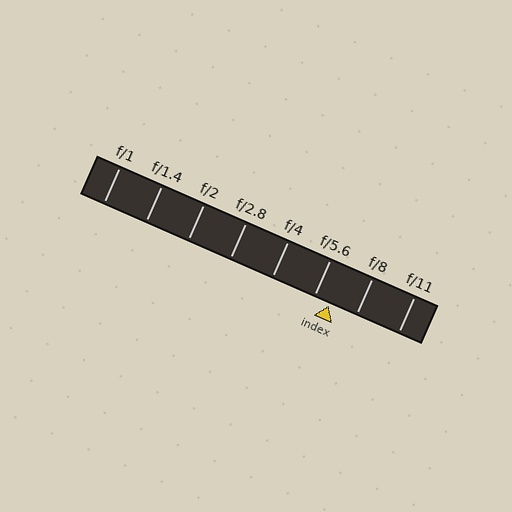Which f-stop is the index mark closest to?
The index mark is closest to f/5.6.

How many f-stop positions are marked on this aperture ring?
There are 8 f-stop positions marked.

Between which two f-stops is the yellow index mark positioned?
The index mark is between f/5.6 and f/8.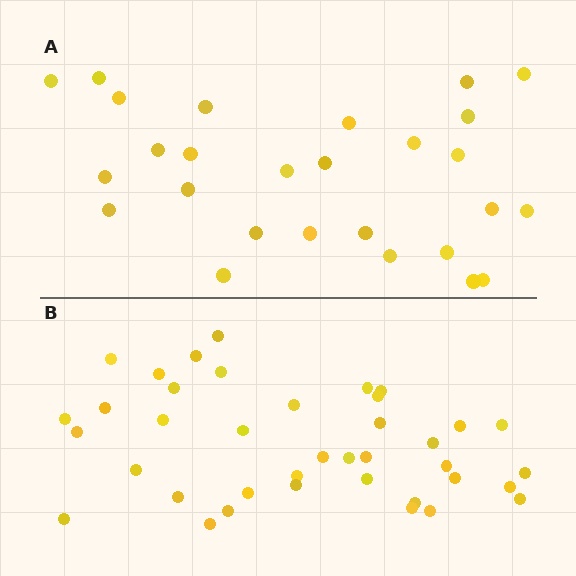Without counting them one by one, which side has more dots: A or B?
Region B (the bottom region) has more dots.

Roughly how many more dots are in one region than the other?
Region B has roughly 12 or so more dots than region A.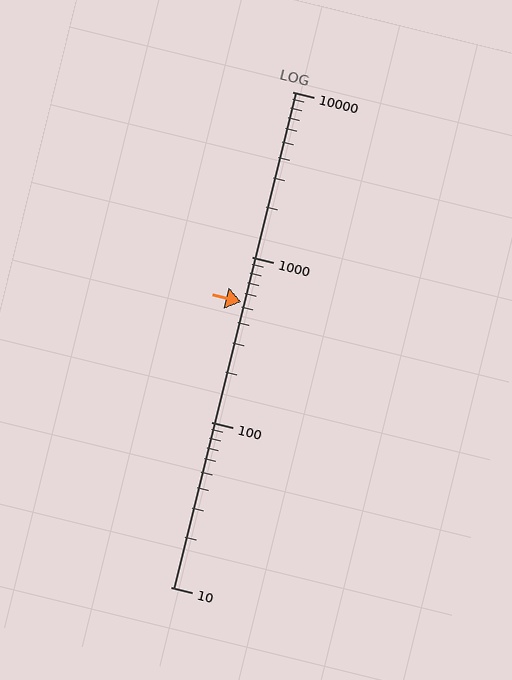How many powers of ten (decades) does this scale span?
The scale spans 3 decades, from 10 to 10000.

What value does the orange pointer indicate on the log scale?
The pointer indicates approximately 530.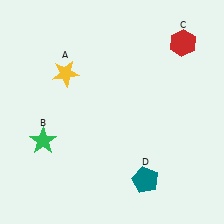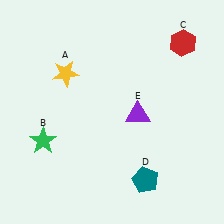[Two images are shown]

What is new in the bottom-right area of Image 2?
A purple triangle (E) was added in the bottom-right area of Image 2.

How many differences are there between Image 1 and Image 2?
There is 1 difference between the two images.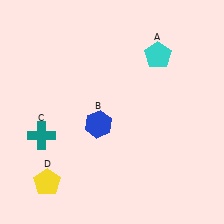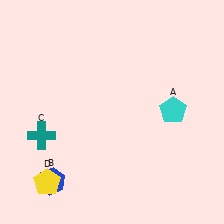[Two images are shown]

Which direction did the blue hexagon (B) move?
The blue hexagon (B) moved down.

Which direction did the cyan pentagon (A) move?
The cyan pentagon (A) moved down.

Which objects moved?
The objects that moved are: the cyan pentagon (A), the blue hexagon (B).